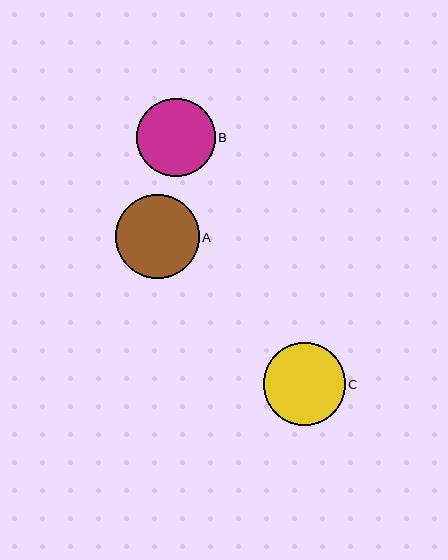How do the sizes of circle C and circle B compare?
Circle C and circle B are approximately the same size.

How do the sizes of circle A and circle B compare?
Circle A and circle B are approximately the same size.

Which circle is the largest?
Circle A is the largest with a size of approximately 84 pixels.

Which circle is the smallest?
Circle B is the smallest with a size of approximately 78 pixels.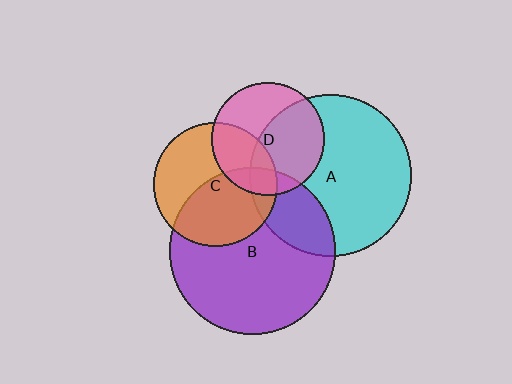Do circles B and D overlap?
Yes.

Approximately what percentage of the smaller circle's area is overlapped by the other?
Approximately 15%.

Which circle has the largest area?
Circle B (purple).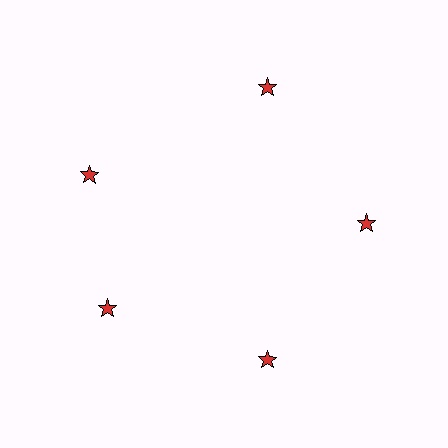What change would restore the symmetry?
The symmetry would be restored by rotating it back into even spacing with its neighbors so that all 5 stars sit at equal angles and equal distance from the center.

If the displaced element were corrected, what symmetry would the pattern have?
It would have 5-fold rotational symmetry — the pattern would map onto itself every 72 degrees.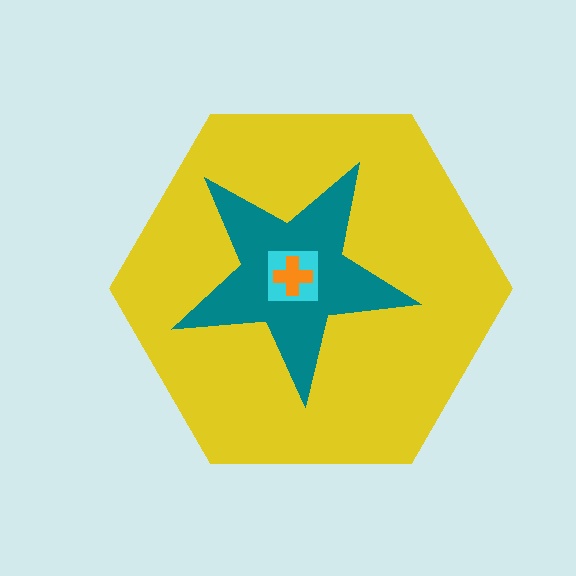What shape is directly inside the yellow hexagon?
The teal star.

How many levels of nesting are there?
4.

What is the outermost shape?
The yellow hexagon.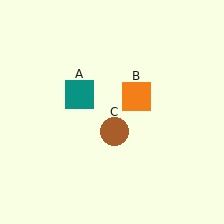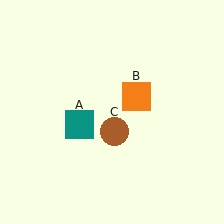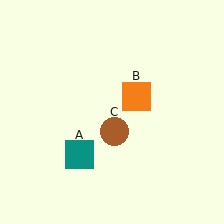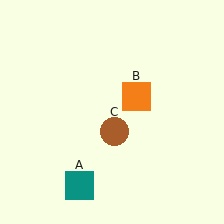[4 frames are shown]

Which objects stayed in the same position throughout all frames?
Orange square (object B) and brown circle (object C) remained stationary.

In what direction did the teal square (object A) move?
The teal square (object A) moved down.